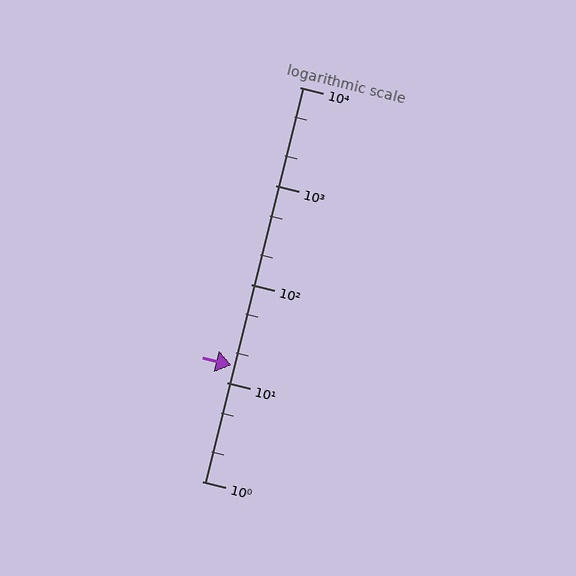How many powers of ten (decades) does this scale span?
The scale spans 4 decades, from 1 to 10000.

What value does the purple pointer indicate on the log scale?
The pointer indicates approximately 15.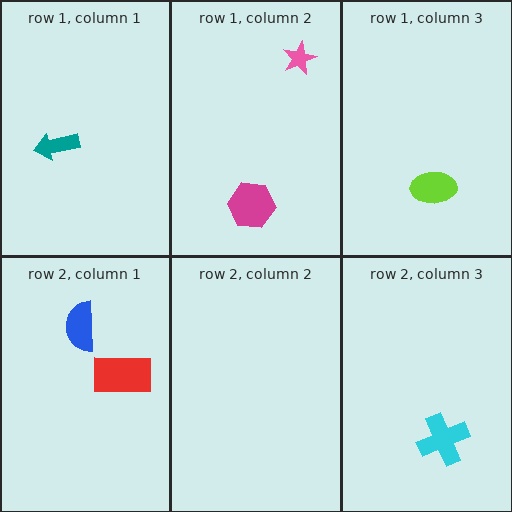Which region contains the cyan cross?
The row 2, column 3 region.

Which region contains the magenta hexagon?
The row 1, column 2 region.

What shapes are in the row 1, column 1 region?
The teal arrow.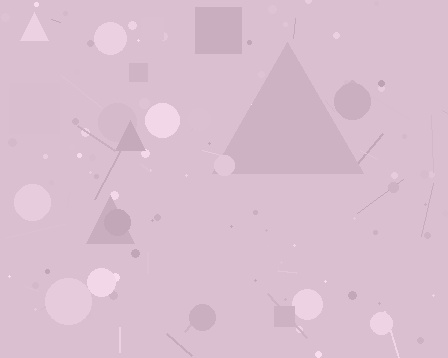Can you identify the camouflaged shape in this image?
The camouflaged shape is a triangle.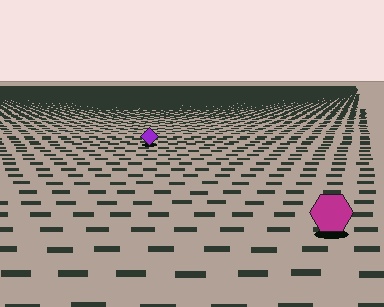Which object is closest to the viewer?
The magenta hexagon is closest. The texture marks near it are larger and more spread out.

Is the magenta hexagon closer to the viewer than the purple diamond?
Yes. The magenta hexagon is closer — you can tell from the texture gradient: the ground texture is coarser near it.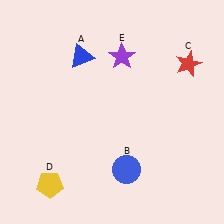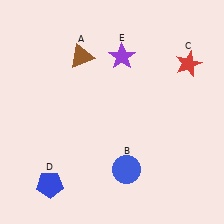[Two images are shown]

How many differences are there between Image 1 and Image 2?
There are 2 differences between the two images.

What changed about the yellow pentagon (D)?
In Image 1, D is yellow. In Image 2, it changed to blue.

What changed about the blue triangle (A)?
In Image 1, A is blue. In Image 2, it changed to brown.